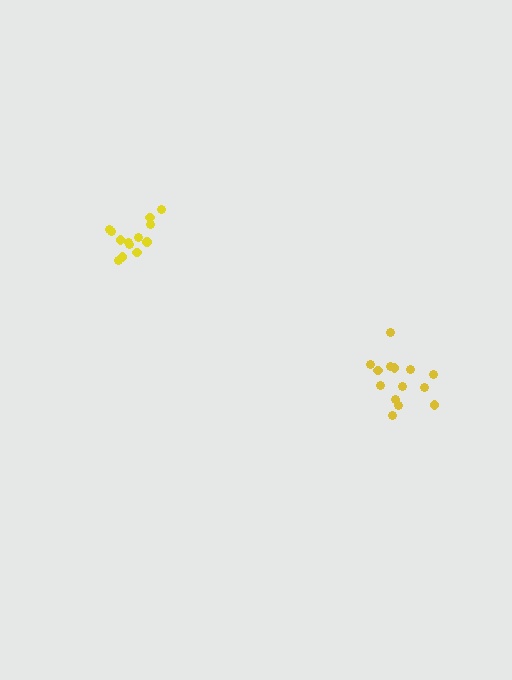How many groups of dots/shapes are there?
There are 2 groups.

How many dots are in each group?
Group 1: 14 dots, Group 2: 13 dots (27 total).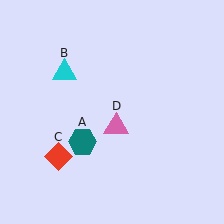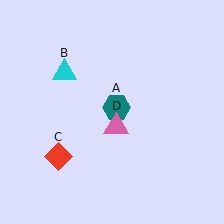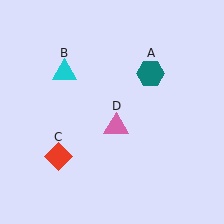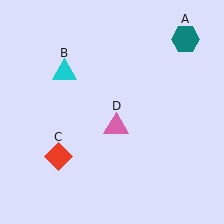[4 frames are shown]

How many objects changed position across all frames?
1 object changed position: teal hexagon (object A).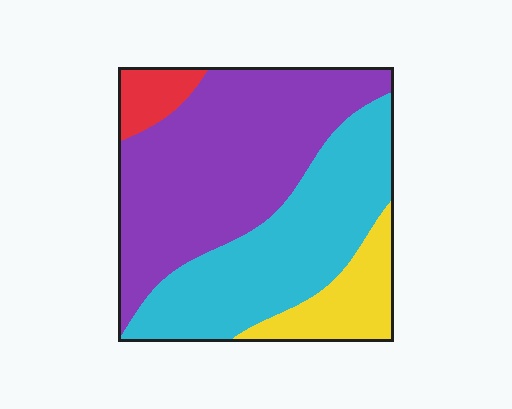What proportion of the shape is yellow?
Yellow covers roughly 10% of the shape.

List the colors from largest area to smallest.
From largest to smallest: purple, cyan, yellow, red.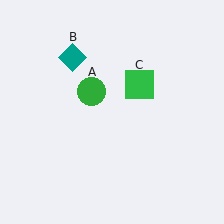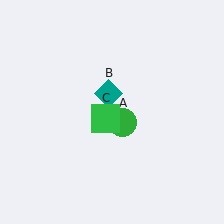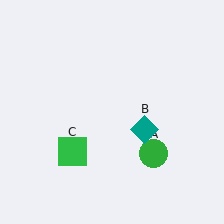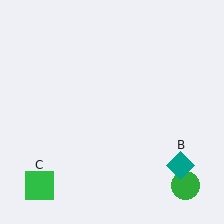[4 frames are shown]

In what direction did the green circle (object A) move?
The green circle (object A) moved down and to the right.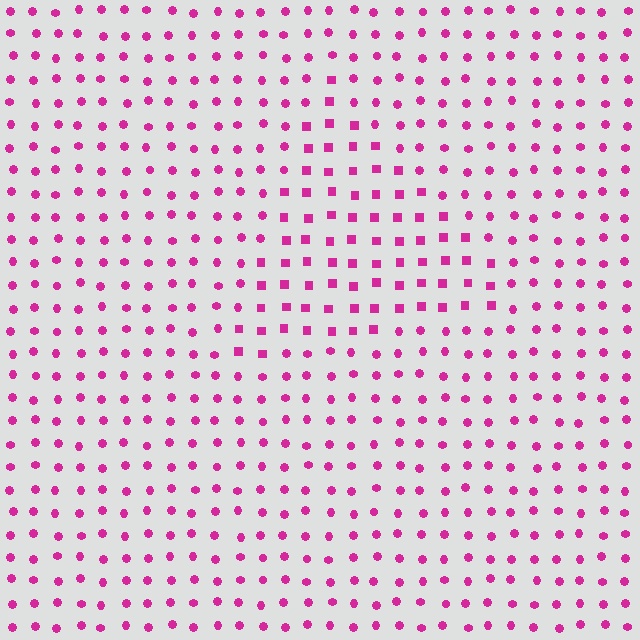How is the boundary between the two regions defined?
The boundary is defined by a change in element shape: squares inside vs. circles outside. All elements share the same color and spacing.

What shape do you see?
I see a triangle.